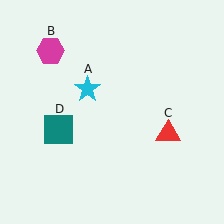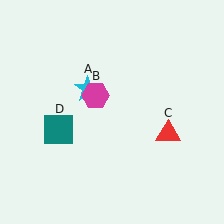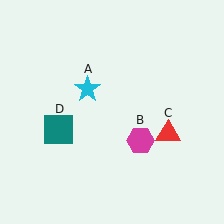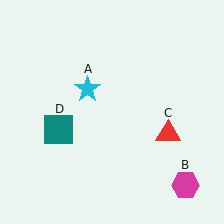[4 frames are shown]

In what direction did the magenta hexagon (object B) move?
The magenta hexagon (object B) moved down and to the right.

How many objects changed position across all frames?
1 object changed position: magenta hexagon (object B).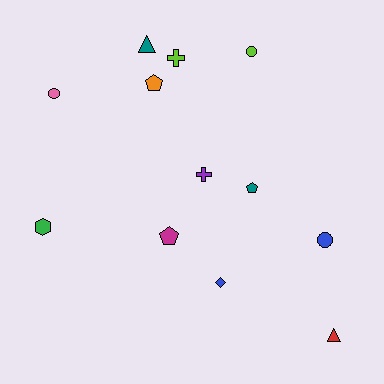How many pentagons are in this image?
There are 3 pentagons.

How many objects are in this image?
There are 12 objects.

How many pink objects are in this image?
There is 1 pink object.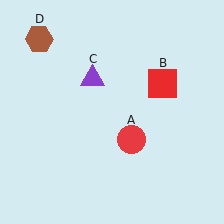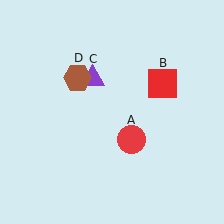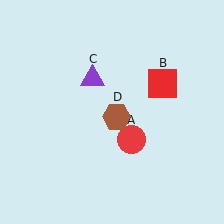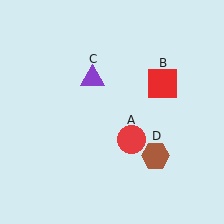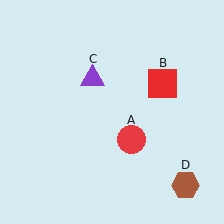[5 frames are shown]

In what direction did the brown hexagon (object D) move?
The brown hexagon (object D) moved down and to the right.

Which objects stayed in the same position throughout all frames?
Red circle (object A) and red square (object B) and purple triangle (object C) remained stationary.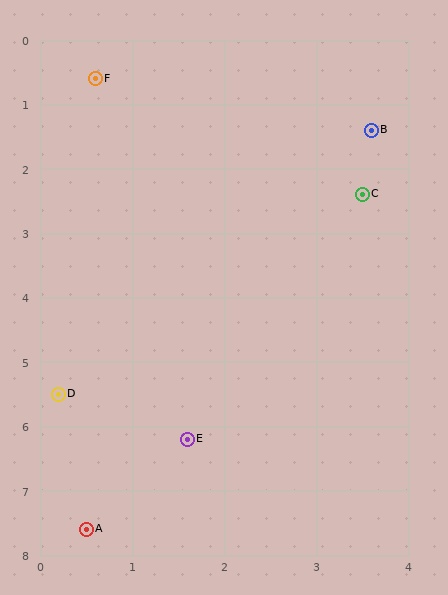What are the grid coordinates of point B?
Point B is at approximately (3.6, 1.4).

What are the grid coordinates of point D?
Point D is at approximately (0.2, 5.5).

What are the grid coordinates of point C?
Point C is at approximately (3.5, 2.4).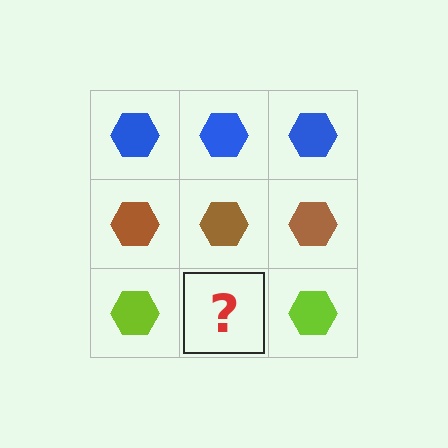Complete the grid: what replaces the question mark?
The question mark should be replaced with a lime hexagon.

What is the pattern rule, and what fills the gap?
The rule is that each row has a consistent color. The gap should be filled with a lime hexagon.